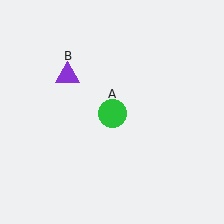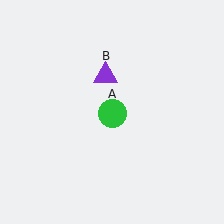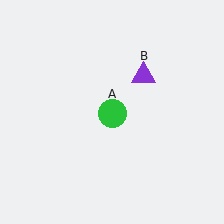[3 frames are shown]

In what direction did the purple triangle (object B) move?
The purple triangle (object B) moved right.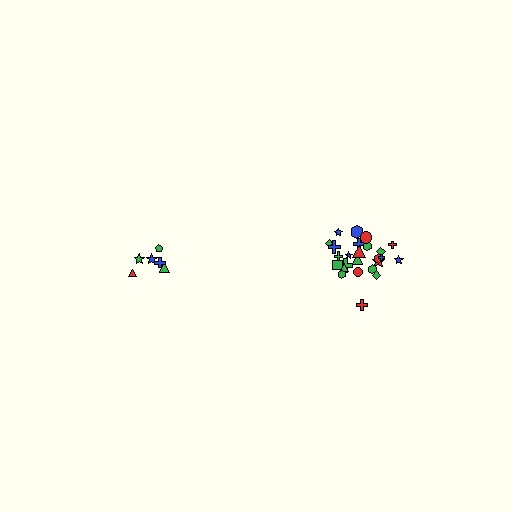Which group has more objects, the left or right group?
The right group.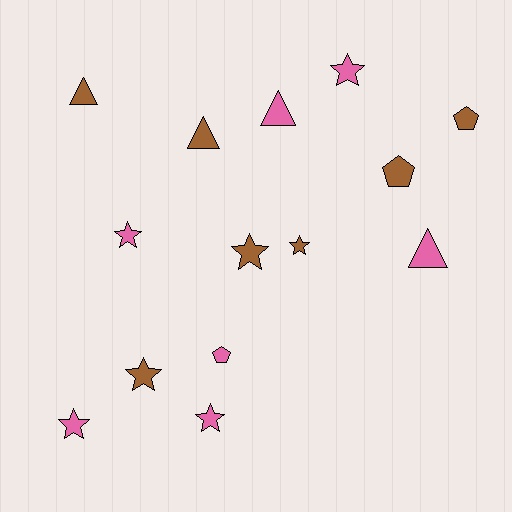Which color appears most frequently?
Brown, with 7 objects.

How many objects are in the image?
There are 14 objects.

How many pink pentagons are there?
There is 1 pink pentagon.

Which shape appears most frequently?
Star, with 7 objects.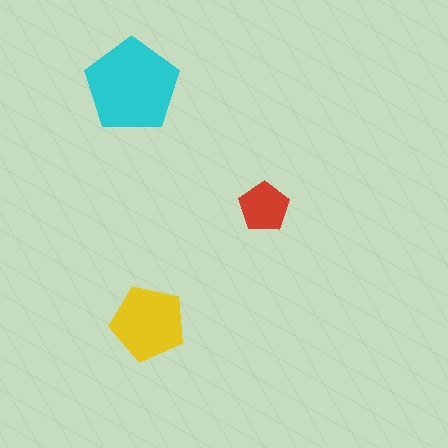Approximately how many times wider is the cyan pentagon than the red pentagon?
About 2 times wider.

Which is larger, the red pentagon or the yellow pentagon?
The yellow one.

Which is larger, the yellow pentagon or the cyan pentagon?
The cyan one.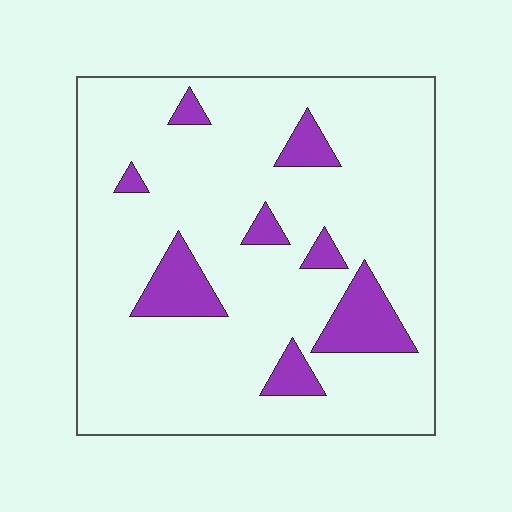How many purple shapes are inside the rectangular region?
8.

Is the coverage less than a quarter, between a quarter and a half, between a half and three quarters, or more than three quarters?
Less than a quarter.